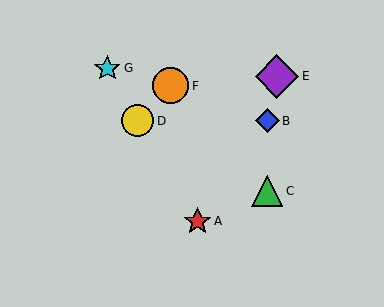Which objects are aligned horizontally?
Objects B, D are aligned horizontally.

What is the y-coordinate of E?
Object E is at y≈76.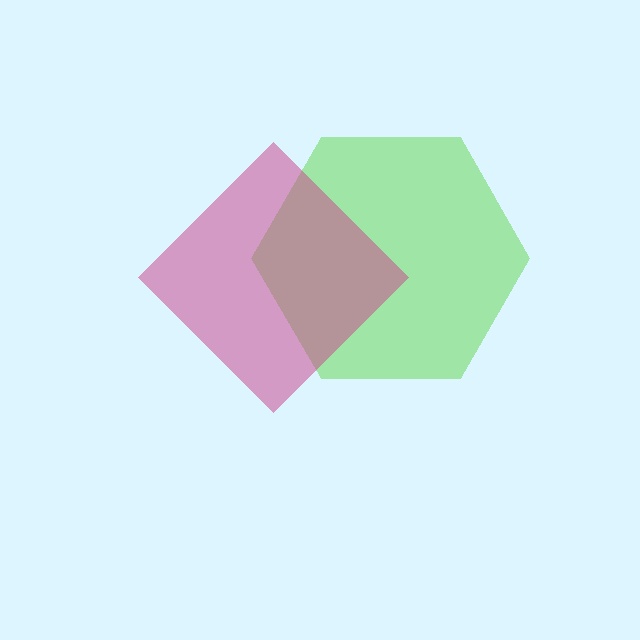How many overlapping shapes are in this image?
There are 2 overlapping shapes in the image.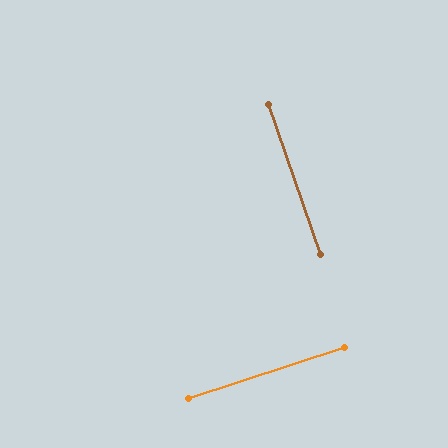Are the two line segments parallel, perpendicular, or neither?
Perpendicular — they meet at approximately 89°.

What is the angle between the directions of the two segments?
Approximately 89 degrees.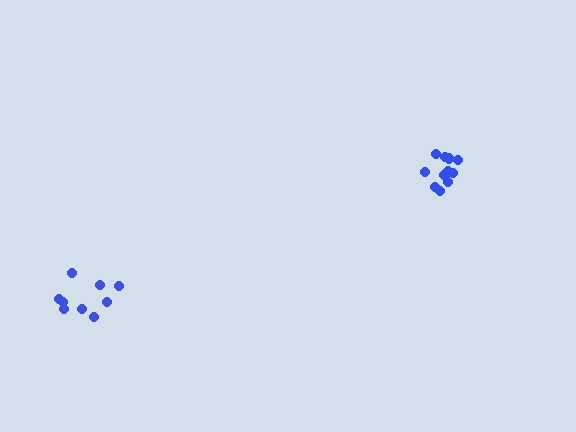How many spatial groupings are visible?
There are 2 spatial groupings.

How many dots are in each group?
Group 1: 12 dots, Group 2: 9 dots (21 total).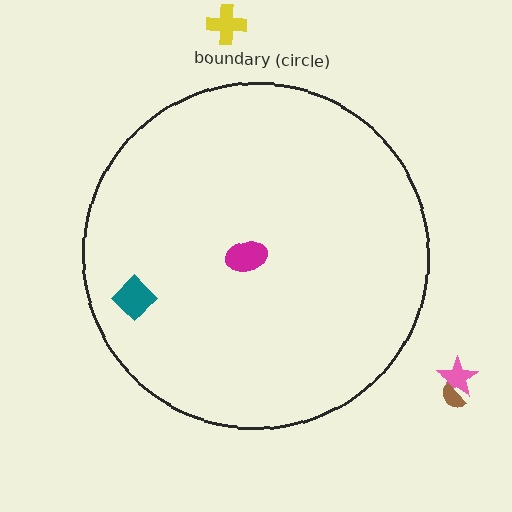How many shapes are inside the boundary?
2 inside, 3 outside.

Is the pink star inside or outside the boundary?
Outside.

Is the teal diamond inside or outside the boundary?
Inside.